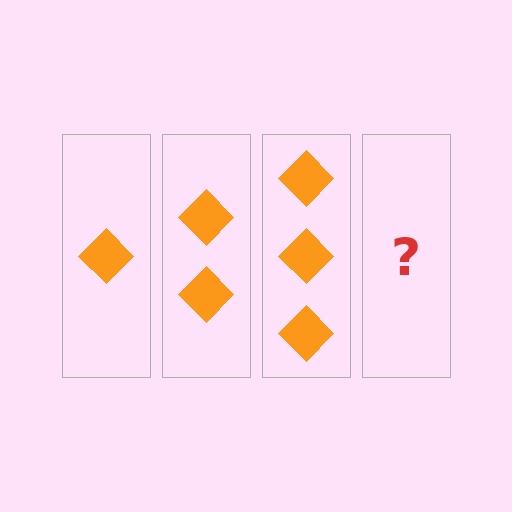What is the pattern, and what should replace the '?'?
The pattern is that each step adds one more diamond. The '?' should be 4 diamonds.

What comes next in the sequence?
The next element should be 4 diamonds.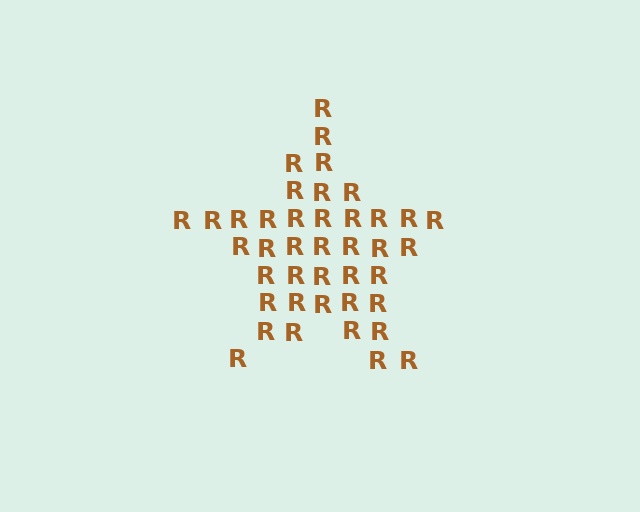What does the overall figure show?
The overall figure shows a star.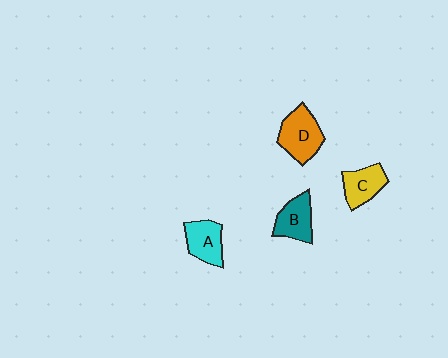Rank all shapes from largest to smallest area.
From largest to smallest: D (orange), A (cyan), B (teal), C (yellow).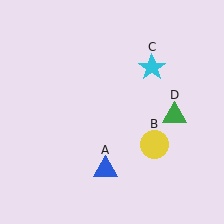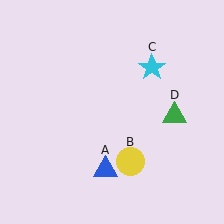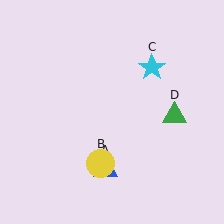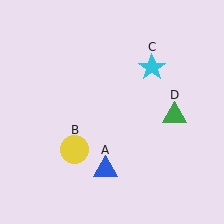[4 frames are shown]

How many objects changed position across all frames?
1 object changed position: yellow circle (object B).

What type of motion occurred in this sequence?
The yellow circle (object B) rotated clockwise around the center of the scene.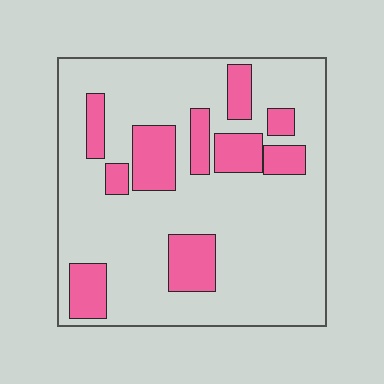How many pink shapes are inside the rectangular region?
10.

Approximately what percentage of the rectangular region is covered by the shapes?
Approximately 25%.